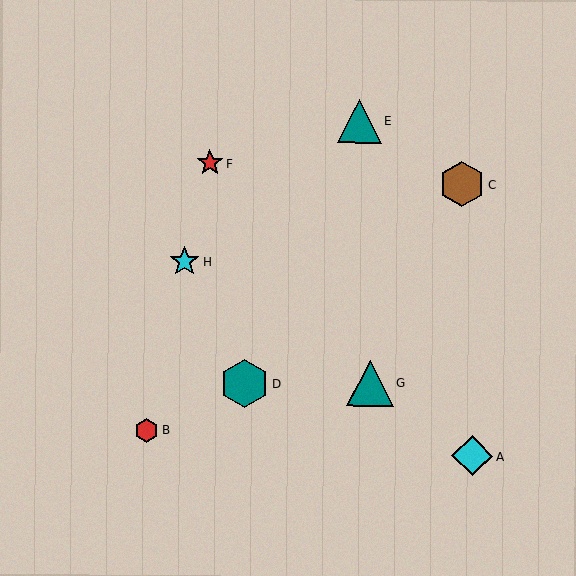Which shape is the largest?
The teal hexagon (labeled D) is the largest.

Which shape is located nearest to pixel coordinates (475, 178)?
The brown hexagon (labeled C) at (462, 184) is nearest to that location.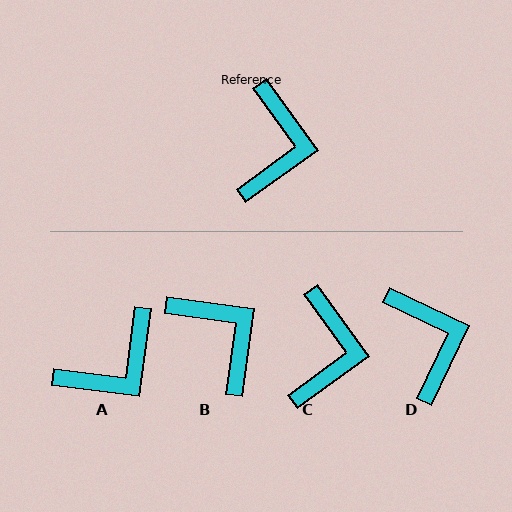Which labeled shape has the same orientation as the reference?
C.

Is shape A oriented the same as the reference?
No, it is off by about 43 degrees.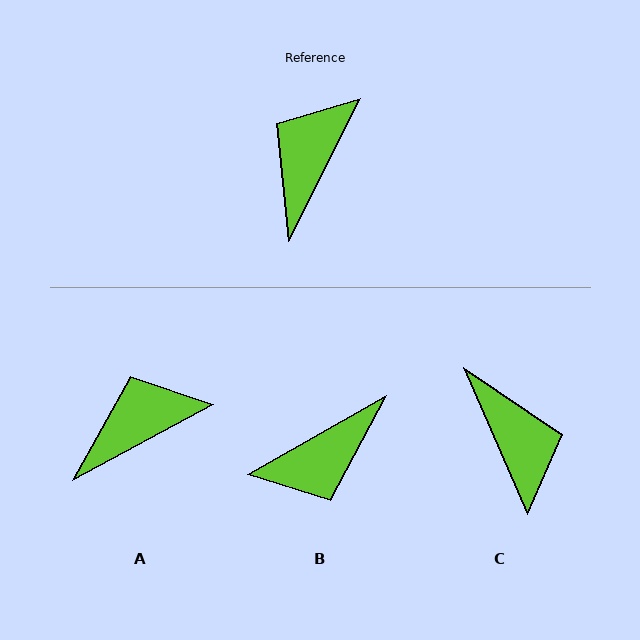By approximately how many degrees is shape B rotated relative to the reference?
Approximately 146 degrees counter-clockwise.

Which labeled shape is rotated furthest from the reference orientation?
B, about 146 degrees away.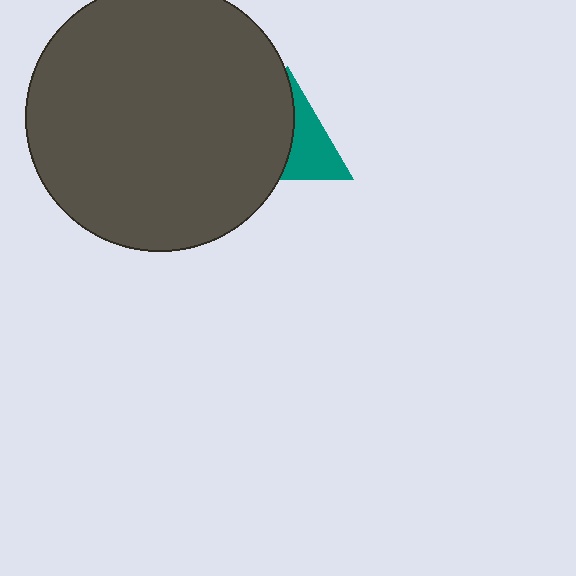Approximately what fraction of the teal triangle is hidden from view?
Roughly 55% of the teal triangle is hidden behind the dark gray circle.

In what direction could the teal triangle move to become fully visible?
The teal triangle could move right. That would shift it out from behind the dark gray circle entirely.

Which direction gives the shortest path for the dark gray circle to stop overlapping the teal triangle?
Moving left gives the shortest separation.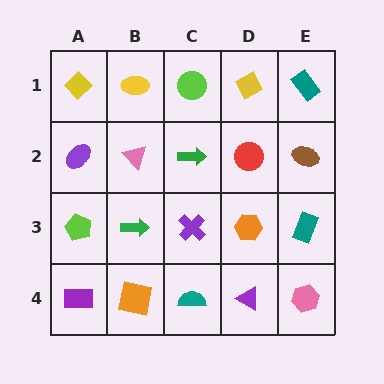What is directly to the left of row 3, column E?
An orange hexagon.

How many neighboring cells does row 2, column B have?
4.